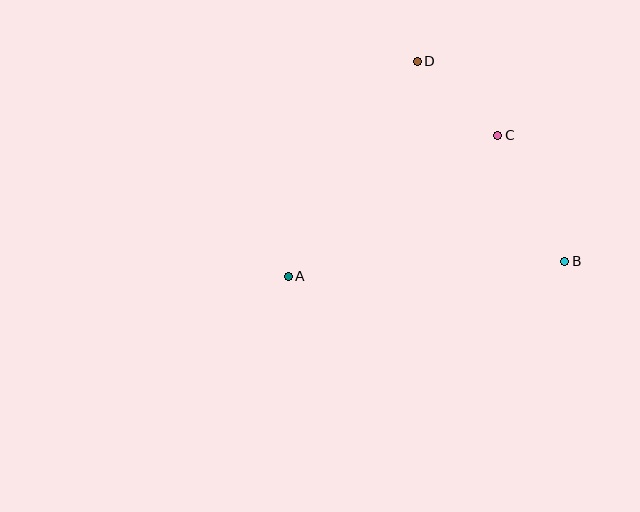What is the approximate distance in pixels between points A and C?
The distance between A and C is approximately 253 pixels.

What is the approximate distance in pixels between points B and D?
The distance between B and D is approximately 248 pixels.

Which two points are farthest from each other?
Points A and B are farthest from each other.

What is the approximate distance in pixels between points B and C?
The distance between B and C is approximately 143 pixels.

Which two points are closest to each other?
Points C and D are closest to each other.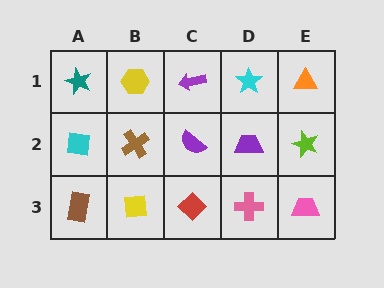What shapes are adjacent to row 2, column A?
A teal star (row 1, column A), a brown rectangle (row 3, column A), a brown cross (row 2, column B).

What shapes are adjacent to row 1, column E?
A lime star (row 2, column E), a cyan star (row 1, column D).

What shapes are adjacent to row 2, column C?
A purple arrow (row 1, column C), a red diamond (row 3, column C), a brown cross (row 2, column B), a purple trapezoid (row 2, column D).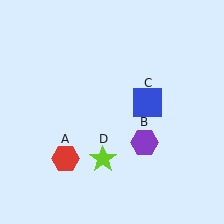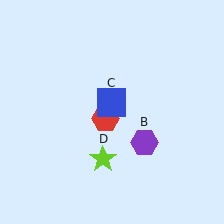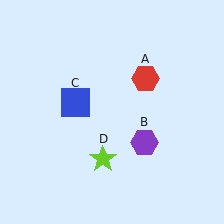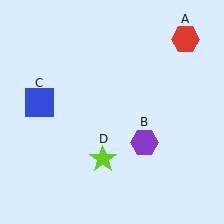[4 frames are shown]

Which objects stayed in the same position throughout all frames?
Purple hexagon (object B) and lime star (object D) remained stationary.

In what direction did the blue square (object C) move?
The blue square (object C) moved left.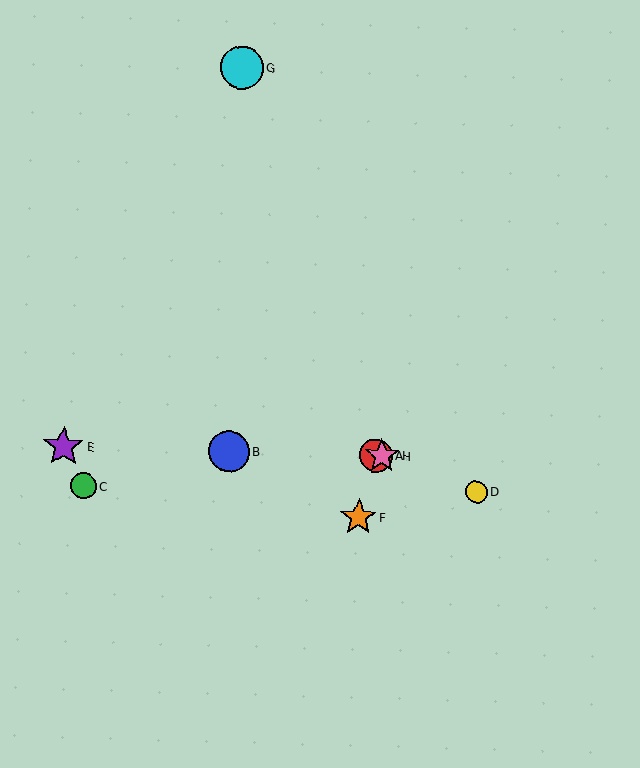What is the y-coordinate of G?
Object G is at y≈68.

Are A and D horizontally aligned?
No, A is at y≈456 and D is at y≈492.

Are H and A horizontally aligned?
Yes, both are at y≈456.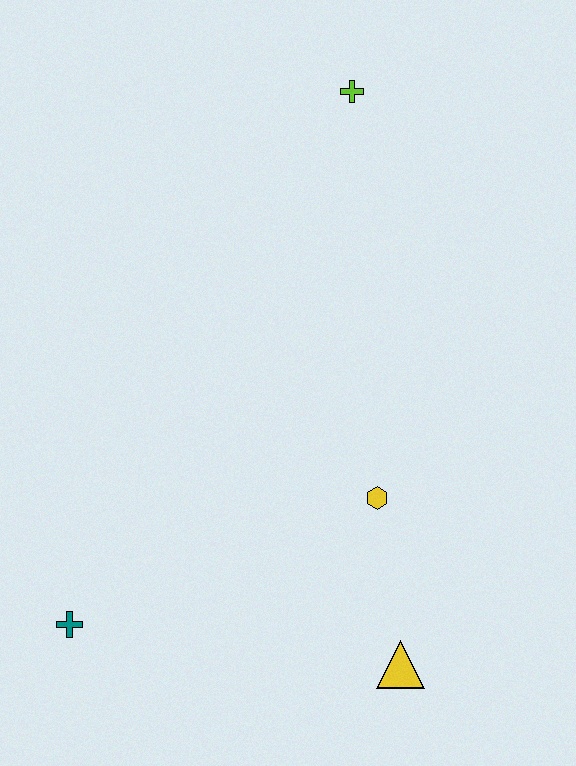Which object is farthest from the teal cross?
The lime cross is farthest from the teal cross.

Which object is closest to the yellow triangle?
The yellow hexagon is closest to the yellow triangle.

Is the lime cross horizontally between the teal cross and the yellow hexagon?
Yes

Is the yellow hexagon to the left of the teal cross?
No